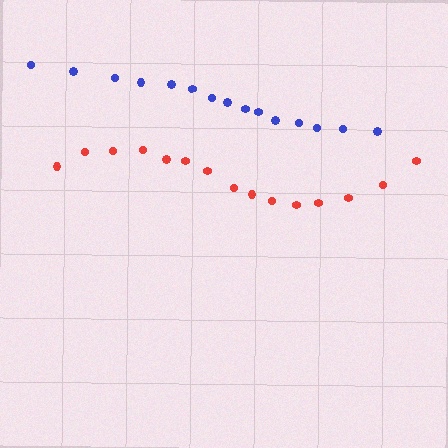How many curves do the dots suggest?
There are 2 distinct paths.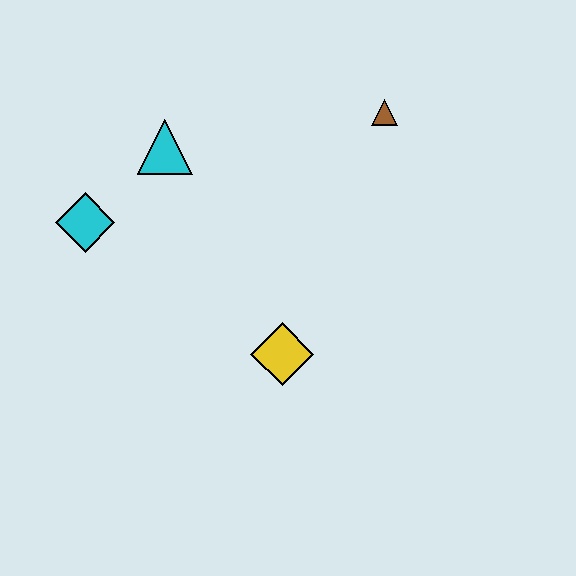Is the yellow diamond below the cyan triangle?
Yes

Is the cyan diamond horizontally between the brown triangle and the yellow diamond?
No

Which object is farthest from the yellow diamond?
The brown triangle is farthest from the yellow diamond.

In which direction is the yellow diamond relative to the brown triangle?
The yellow diamond is below the brown triangle.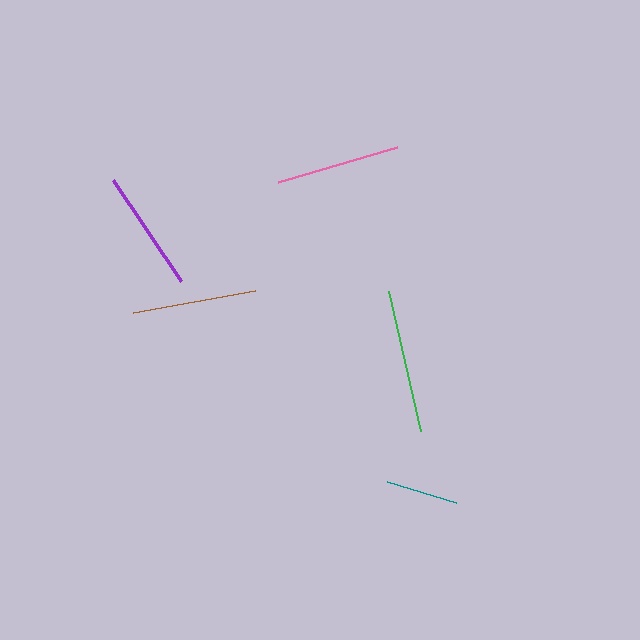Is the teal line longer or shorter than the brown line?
The brown line is longer than the teal line.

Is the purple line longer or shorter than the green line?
The green line is longer than the purple line.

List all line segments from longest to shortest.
From longest to shortest: green, brown, pink, purple, teal.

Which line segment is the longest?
The green line is the longest at approximately 143 pixels.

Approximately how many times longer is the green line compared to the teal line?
The green line is approximately 2.0 times the length of the teal line.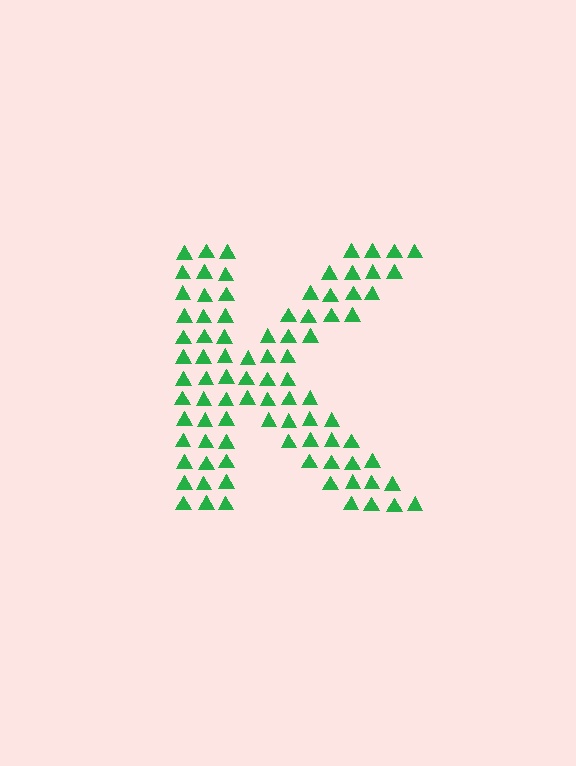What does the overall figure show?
The overall figure shows the letter K.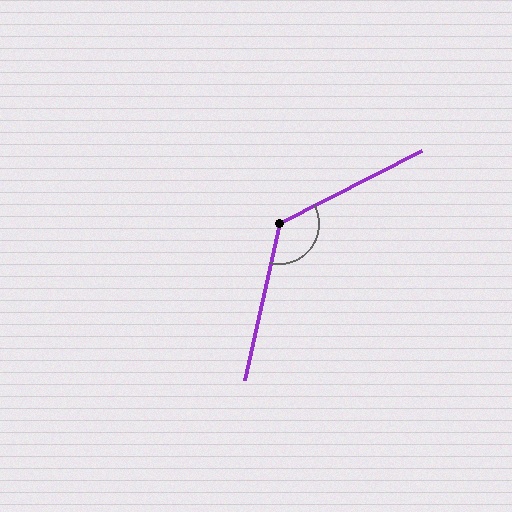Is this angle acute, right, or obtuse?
It is obtuse.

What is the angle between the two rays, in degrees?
Approximately 130 degrees.